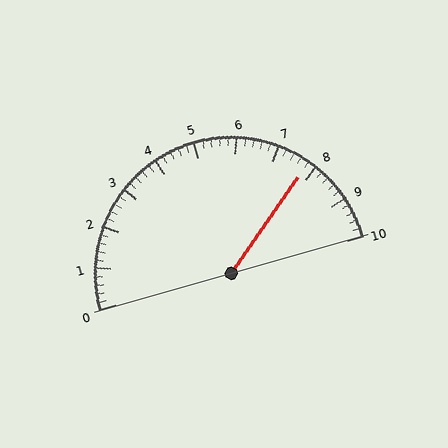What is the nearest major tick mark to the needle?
The nearest major tick mark is 8.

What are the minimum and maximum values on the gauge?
The gauge ranges from 0 to 10.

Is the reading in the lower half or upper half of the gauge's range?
The reading is in the upper half of the range (0 to 10).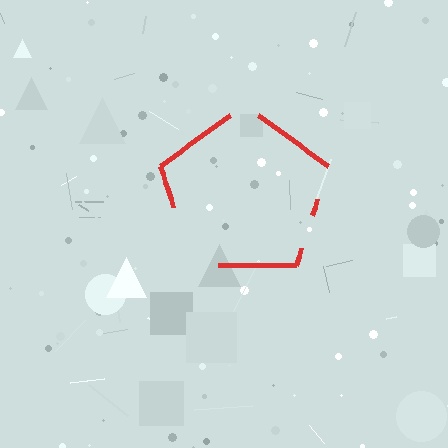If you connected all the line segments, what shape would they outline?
They would outline a pentagon.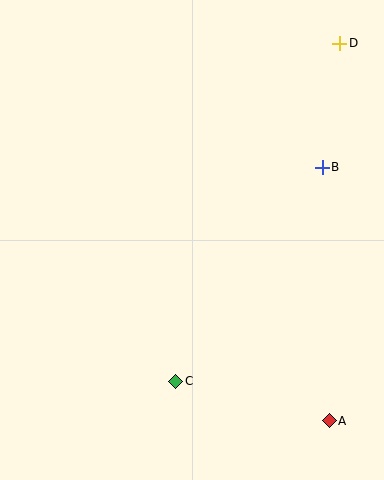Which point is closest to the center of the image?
Point C at (176, 381) is closest to the center.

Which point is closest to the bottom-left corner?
Point C is closest to the bottom-left corner.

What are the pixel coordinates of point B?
Point B is at (322, 167).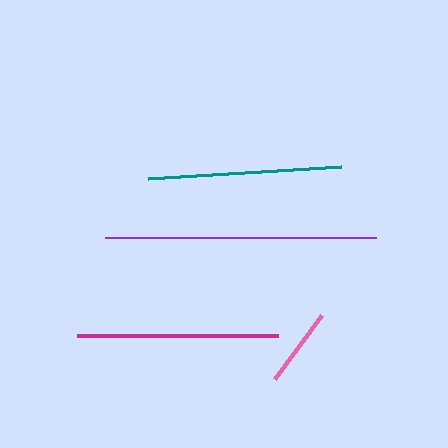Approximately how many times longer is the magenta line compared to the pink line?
The magenta line is approximately 2.5 times the length of the pink line.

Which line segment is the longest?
The purple line is the longest at approximately 271 pixels.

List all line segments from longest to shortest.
From longest to shortest: purple, magenta, teal, pink.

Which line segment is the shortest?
The pink line is the shortest at approximately 80 pixels.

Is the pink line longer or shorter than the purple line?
The purple line is longer than the pink line.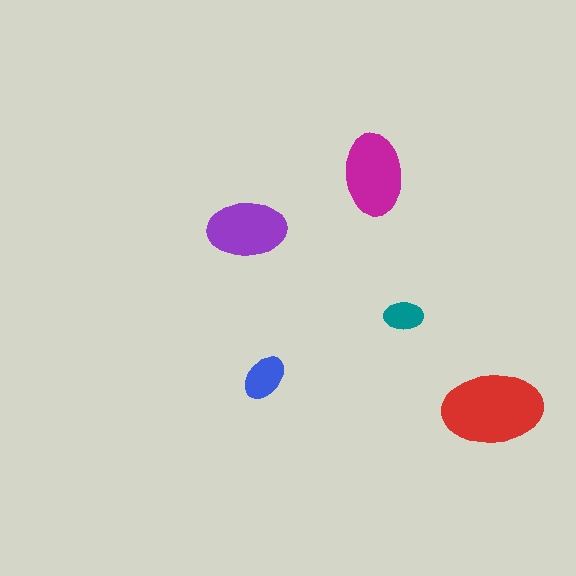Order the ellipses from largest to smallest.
the red one, the magenta one, the purple one, the blue one, the teal one.